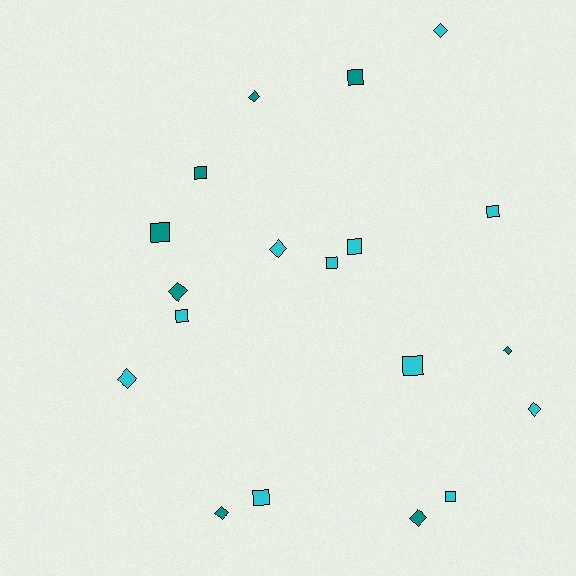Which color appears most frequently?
Cyan, with 11 objects.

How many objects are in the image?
There are 19 objects.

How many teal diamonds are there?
There are 5 teal diamonds.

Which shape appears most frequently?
Square, with 10 objects.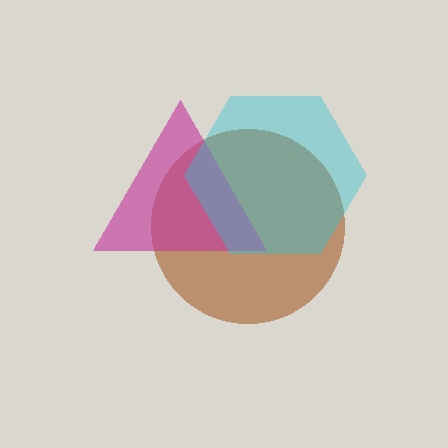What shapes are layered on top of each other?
The layered shapes are: a brown circle, a magenta triangle, a cyan hexagon.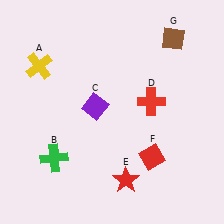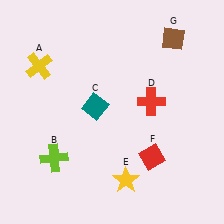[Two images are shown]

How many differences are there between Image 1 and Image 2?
There are 3 differences between the two images.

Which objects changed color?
B changed from green to lime. C changed from purple to teal. E changed from red to yellow.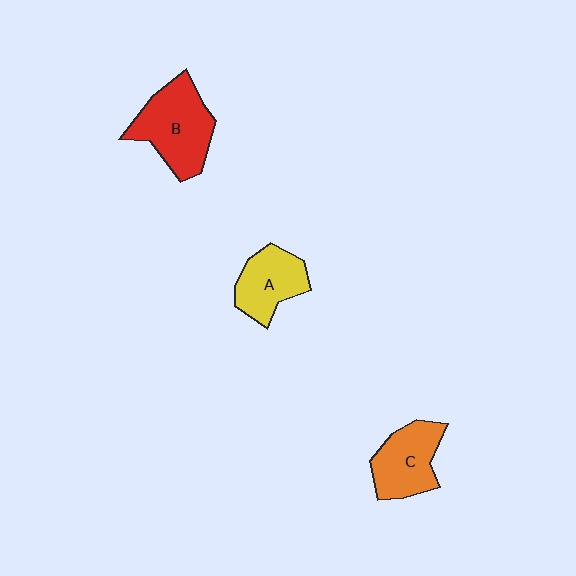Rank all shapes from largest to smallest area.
From largest to smallest: B (red), C (orange), A (yellow).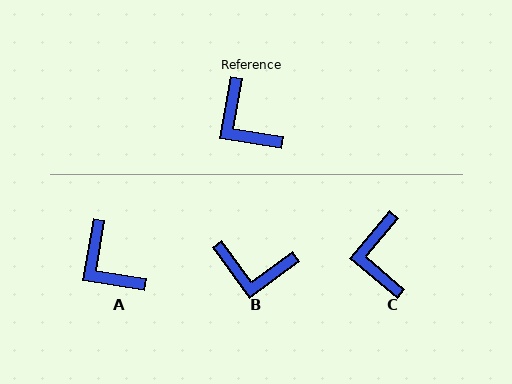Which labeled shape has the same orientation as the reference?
A.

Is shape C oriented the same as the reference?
No, it is off by about 30 degrees.